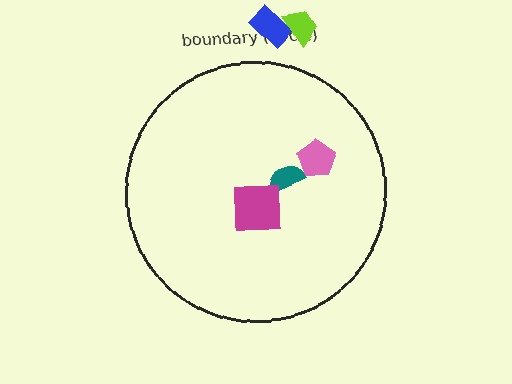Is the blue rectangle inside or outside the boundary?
Outside.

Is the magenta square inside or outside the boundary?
Inside.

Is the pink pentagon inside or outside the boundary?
Inside.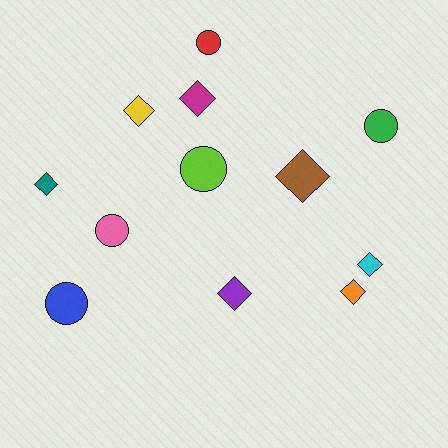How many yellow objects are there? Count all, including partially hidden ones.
There is 1 yellow object.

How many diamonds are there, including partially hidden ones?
There are 7 diamonds.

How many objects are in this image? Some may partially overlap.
There are 12 objects.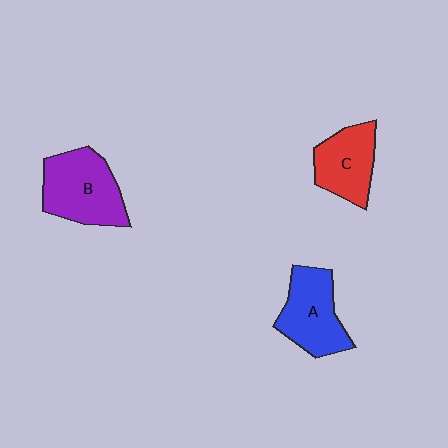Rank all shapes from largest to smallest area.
From largest to smallest: B (purple), A (blue), C (red).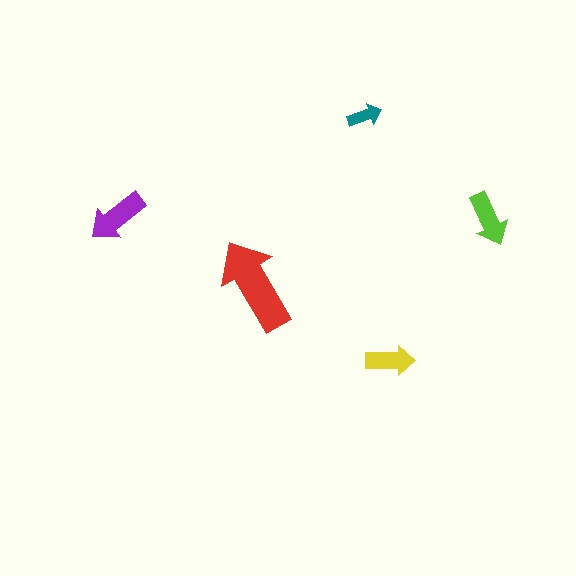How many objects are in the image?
There are 5 objects in the image.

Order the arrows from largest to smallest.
the red one, the purple one, the lime one, the yellow one, the teal one.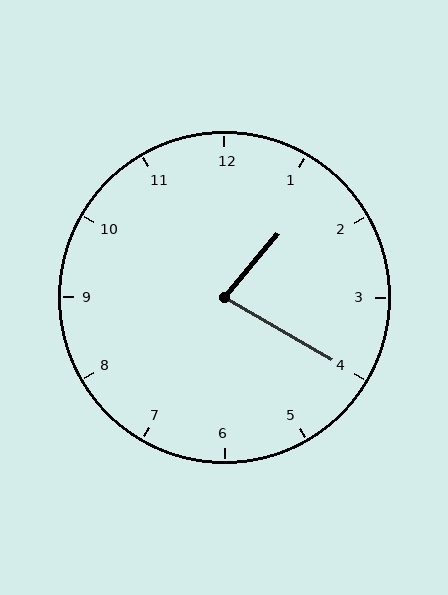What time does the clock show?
1:20.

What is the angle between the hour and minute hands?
Approximately 80 degrees.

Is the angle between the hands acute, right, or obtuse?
It is acute.